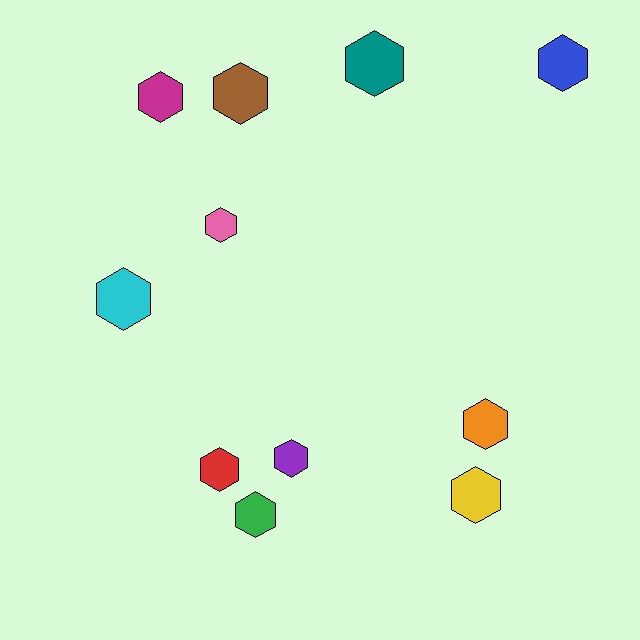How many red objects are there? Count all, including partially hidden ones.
There is 1 red object.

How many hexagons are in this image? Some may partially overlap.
There are 11 hexagons.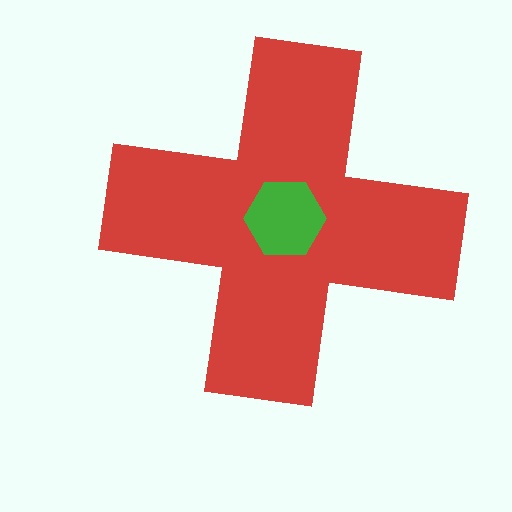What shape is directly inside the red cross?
The green hexagon.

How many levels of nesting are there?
2.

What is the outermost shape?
The red cross.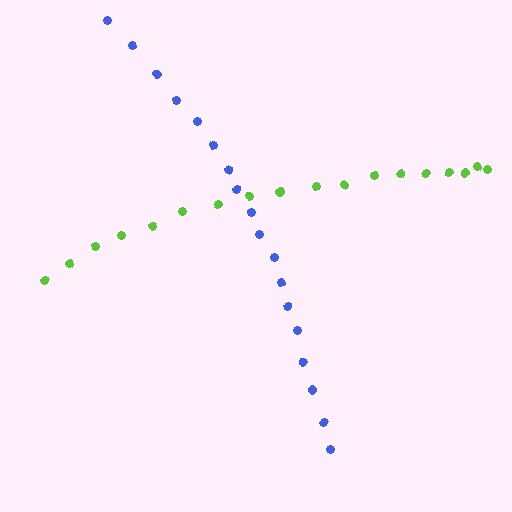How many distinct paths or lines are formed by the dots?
There are 2 distinct paths.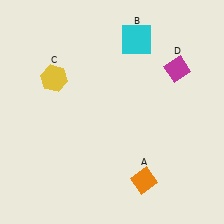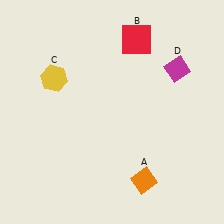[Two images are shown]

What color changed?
The square (B) changed from cyan in Image 1 to red in Image 2.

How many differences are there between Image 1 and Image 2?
There is 1 difference between the two images.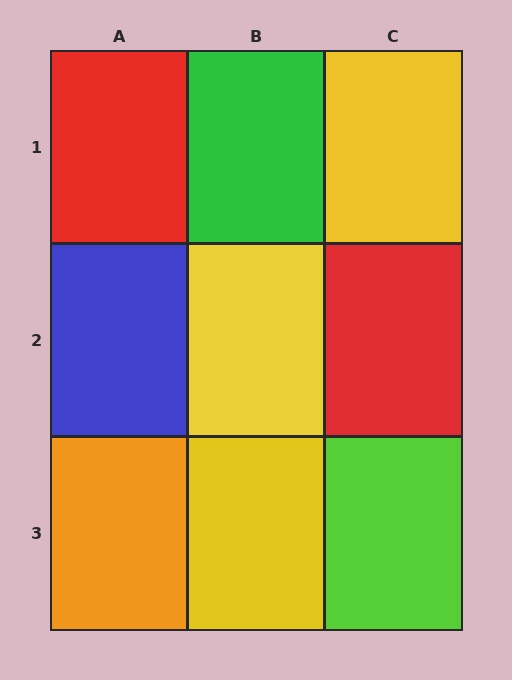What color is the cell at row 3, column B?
Yellow.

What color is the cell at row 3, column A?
Orange.